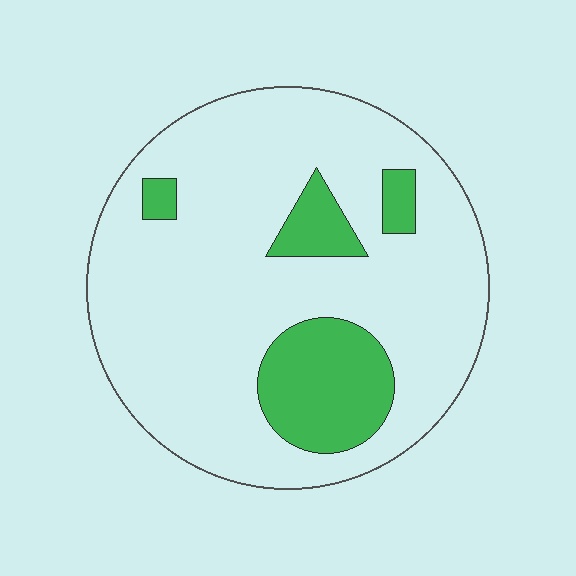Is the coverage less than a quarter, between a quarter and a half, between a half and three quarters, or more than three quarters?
Less than a quarter.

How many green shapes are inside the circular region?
4.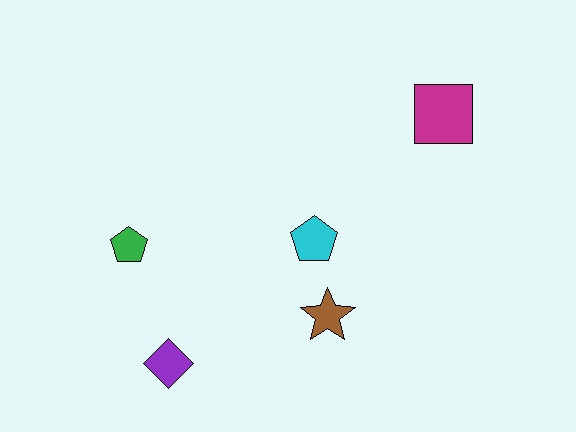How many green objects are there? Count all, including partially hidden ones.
There is 1 green object.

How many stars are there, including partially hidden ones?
There is 1 star.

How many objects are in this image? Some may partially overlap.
There are 5 objects.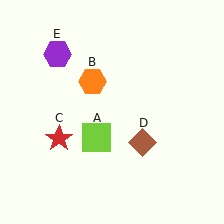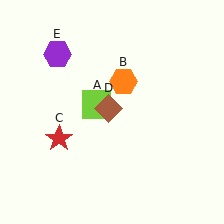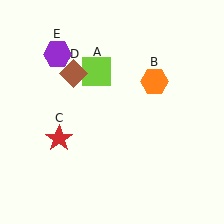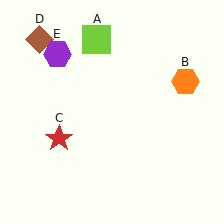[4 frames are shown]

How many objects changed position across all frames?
3 objects changed position: lime square (object A), orange hexagon (object B), brown diamond (object D).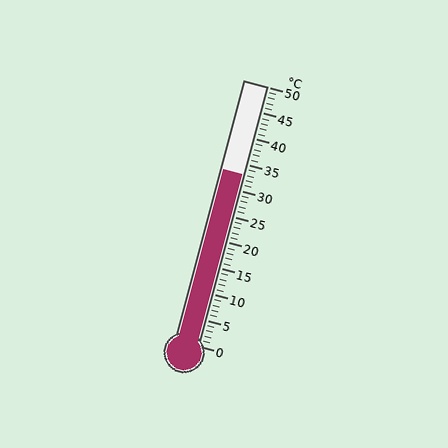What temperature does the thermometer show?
The thermometer shows approximately 33°C.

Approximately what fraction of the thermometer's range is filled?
The thermometer is filled to approximately 65% of its range.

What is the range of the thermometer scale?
The thermometer scale ranges from 0°C to 50°C.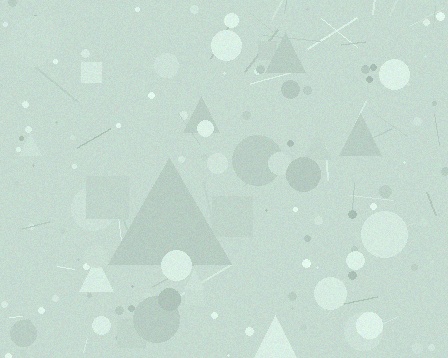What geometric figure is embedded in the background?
A triangle is embedded in the background.